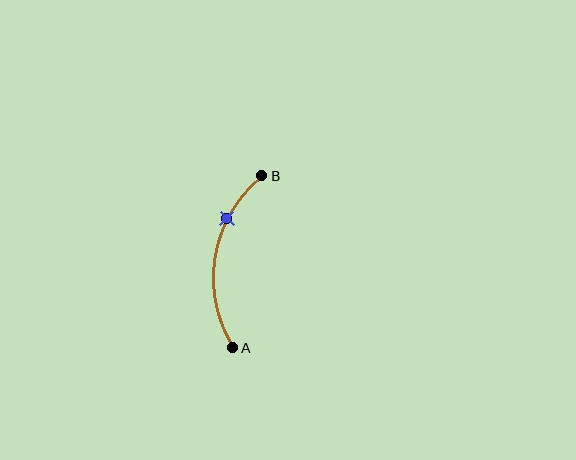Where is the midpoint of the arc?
The arc midpoint is the point on the curve farthest from the straight line joining A and B. It sits to the left of that line.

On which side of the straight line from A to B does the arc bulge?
The arc bulges to the left of the straight line connecting A and B.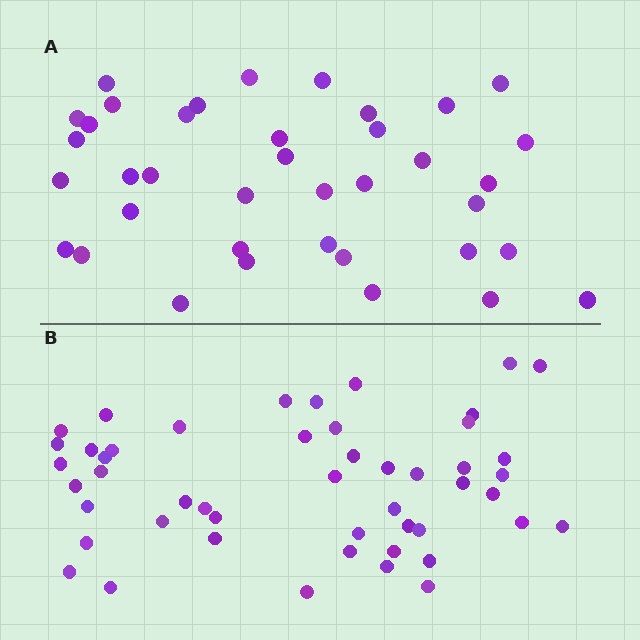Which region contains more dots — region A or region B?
Region B (the bottom region) has more dots.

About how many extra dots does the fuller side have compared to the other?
Region B has roughly 12 or so more dots than region A.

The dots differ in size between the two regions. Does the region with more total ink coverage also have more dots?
No. Region A has more total ink coverage because its dots are larger, but region B actually contains more individual dots. Total area can be misleading — the number of items is what matters here.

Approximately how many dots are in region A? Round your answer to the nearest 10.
About 40 dots. (The exact count is 38, which rounds to 40.)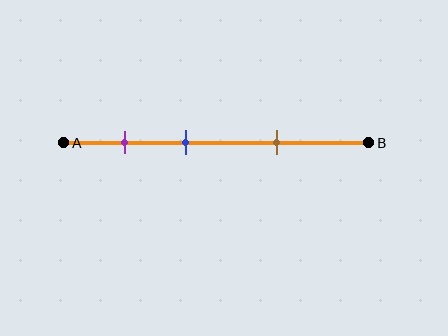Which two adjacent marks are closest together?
The purple and blue marks are the closest adjacent pair.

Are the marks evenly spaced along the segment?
Yes, the marks are approximately evenly spaced.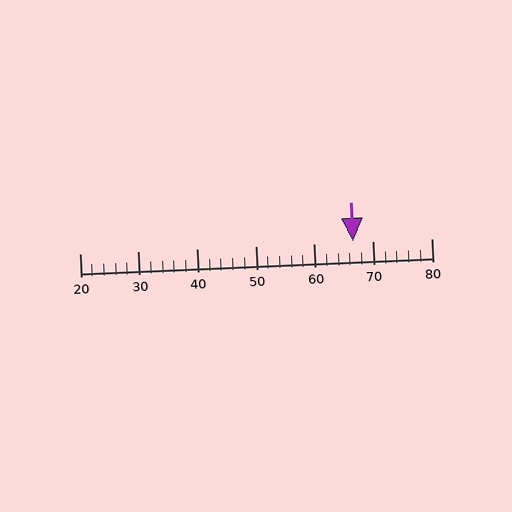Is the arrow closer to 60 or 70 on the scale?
The arrow is closer to 70.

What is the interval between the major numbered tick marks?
The major tick marks are spaced 10 units apart.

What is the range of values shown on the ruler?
The ruler shows values from 20 to 80.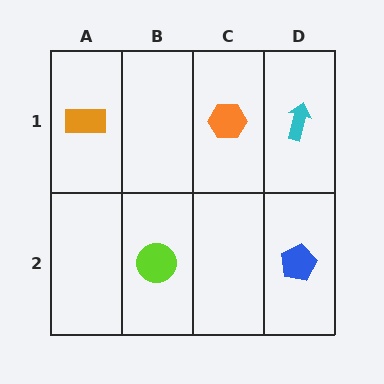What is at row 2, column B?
A lime circle.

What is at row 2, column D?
A blue pentagon.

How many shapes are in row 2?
2 shapes.